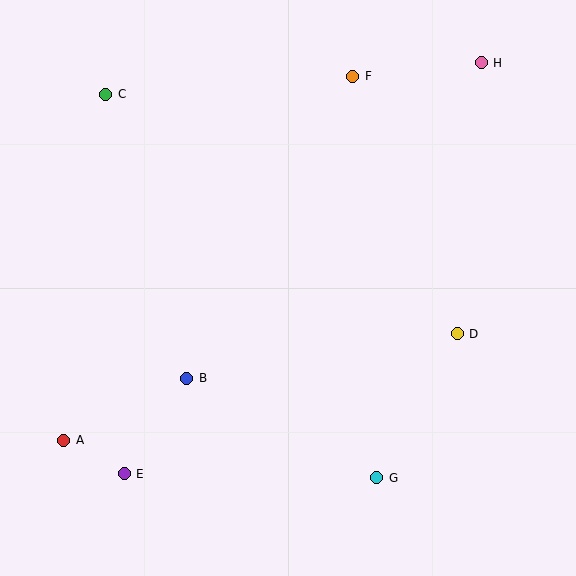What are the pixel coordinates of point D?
Point D is at (457, 334).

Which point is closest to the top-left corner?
Point C is closest to the top-left corner.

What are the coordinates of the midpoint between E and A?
The midpoint between E and A is at (94, 457).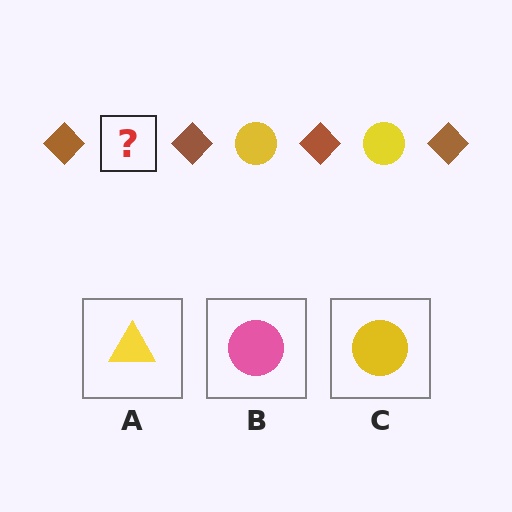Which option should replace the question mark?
Option C.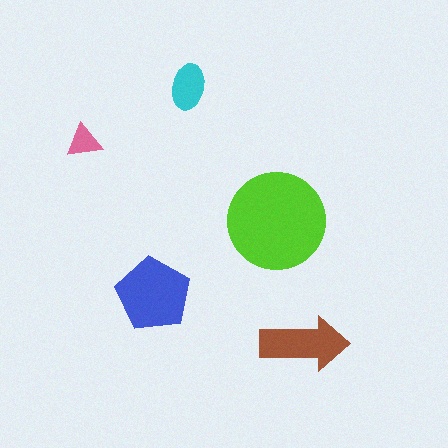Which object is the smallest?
The pink triangle.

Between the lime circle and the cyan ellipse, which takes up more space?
The lime circle.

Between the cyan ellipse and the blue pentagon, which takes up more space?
The blue pentagon.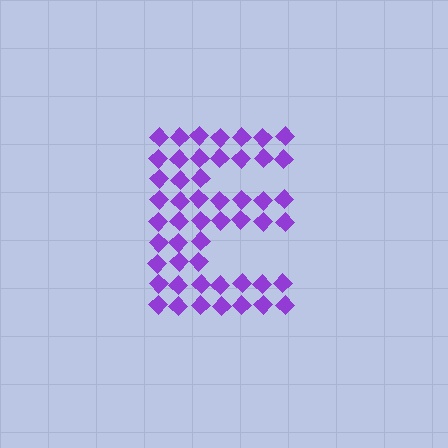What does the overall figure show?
The overall figure shows the letter E.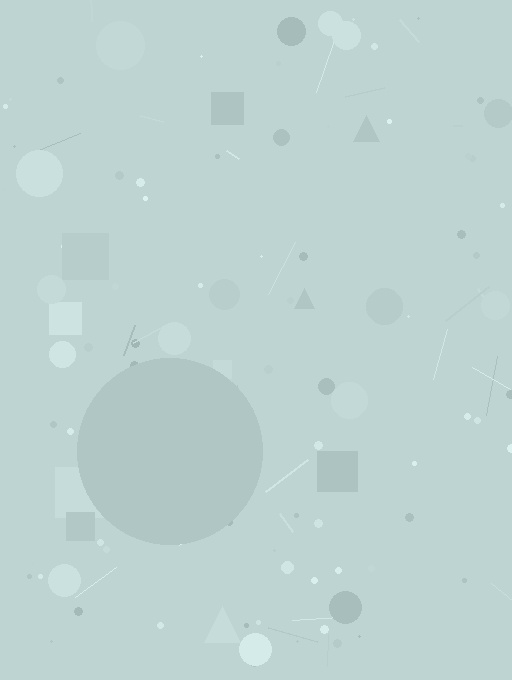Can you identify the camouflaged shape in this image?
The camouflaged shape is a circle.